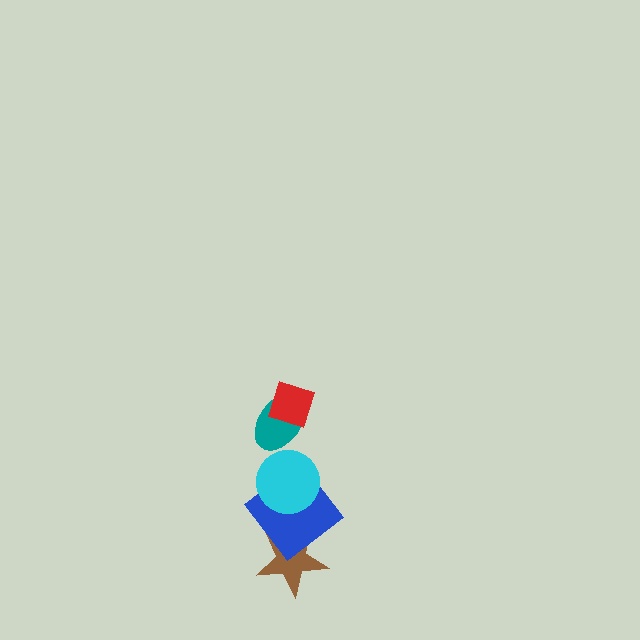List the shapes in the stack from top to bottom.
From top to bottom: the red diamond, the teal ellipse, the cyan circle, the blue diamond, the brown star.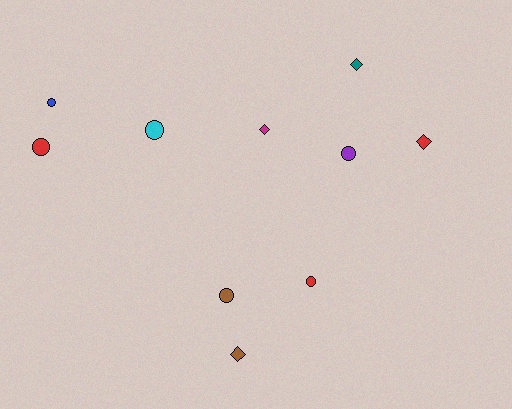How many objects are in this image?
There are 10 objects.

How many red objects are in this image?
There are 3 red objects.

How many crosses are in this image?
There are no crosses.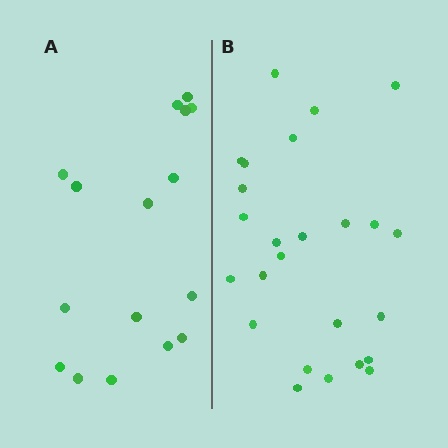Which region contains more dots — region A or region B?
Region B (the right region) has more dots.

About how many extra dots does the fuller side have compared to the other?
Region B has roughly 8 or so more dots than region A.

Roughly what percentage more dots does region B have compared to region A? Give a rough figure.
About 55% more.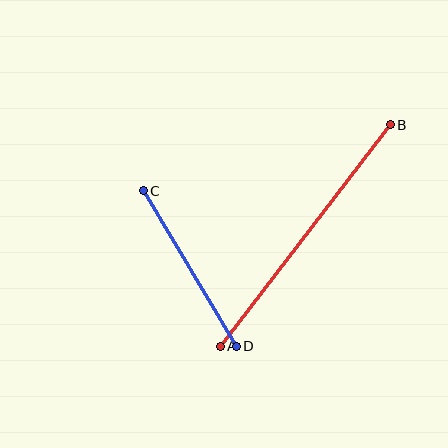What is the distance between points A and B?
The distance is approximately 279 pixels.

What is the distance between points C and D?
The distance is approximately 181 pixels.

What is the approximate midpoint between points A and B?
The midpoint is at approximately (305, 236) pixels.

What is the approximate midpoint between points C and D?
The midpoint is at approximately (190, 268) pixels.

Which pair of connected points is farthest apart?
Points A and B are farthest apart.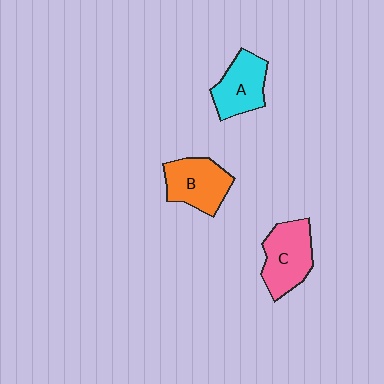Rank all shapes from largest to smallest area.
From largest to smallest: C (pink), B (orange), A (cyan).